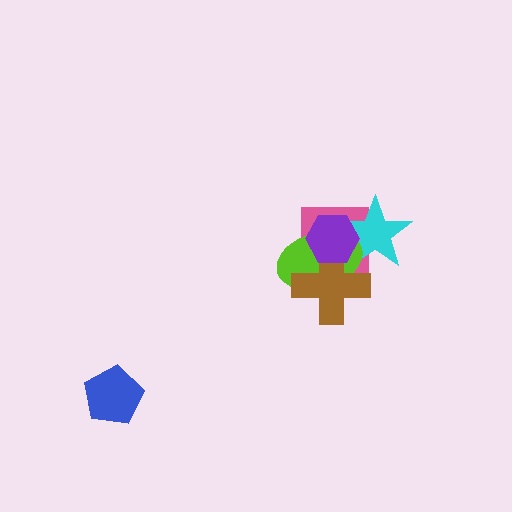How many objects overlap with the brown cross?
4 objects overlap with the brown cross.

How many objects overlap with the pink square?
4 objects overlap with the pink square.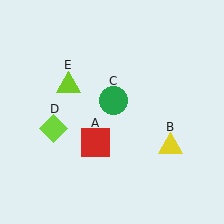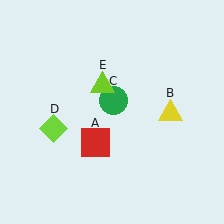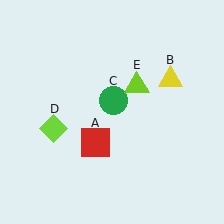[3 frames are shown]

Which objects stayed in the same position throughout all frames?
Red square (object A) and green circle (object C) and lime diamond (object D) remained stationary.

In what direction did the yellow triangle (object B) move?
The yellow triangle (object B) moved up.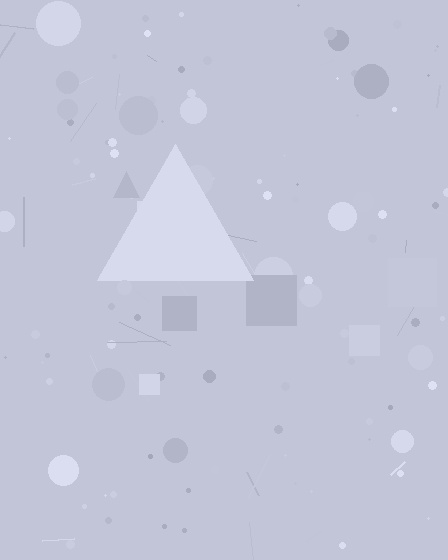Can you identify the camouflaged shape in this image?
The camouflaged shape is a triangle.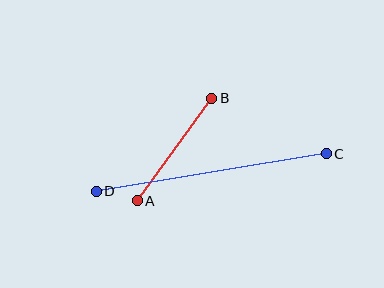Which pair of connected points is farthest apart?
Points C and D are farthest apart.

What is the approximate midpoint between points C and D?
The midpoint is at approximately (211, 173) pixels.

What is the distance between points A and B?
The distance is approximately 126 pixels.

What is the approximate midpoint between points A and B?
The midpoint is at approximately (175, 149) pixels.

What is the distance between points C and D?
The distance is approximately 233 pixels.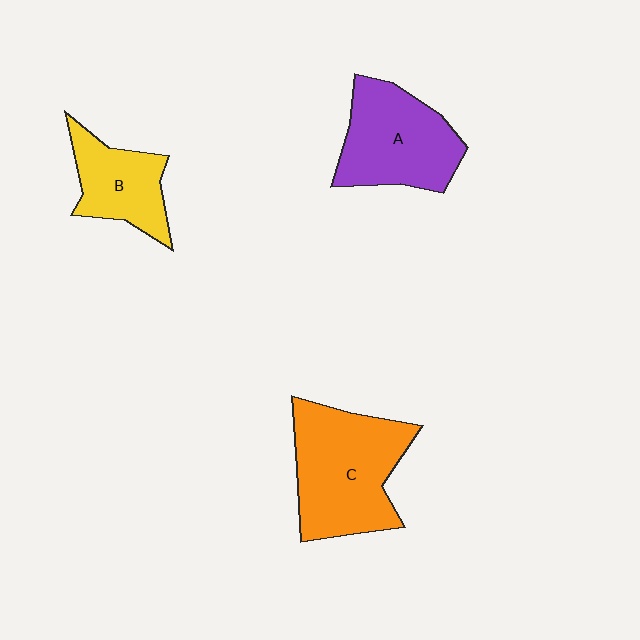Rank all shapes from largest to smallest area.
From largest to smallest: C (orange), A (purple), B (yellow).